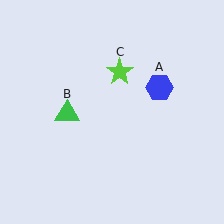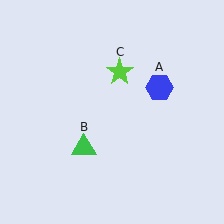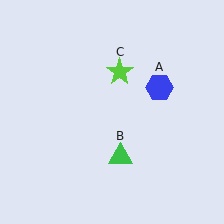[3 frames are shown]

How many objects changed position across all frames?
1 object changed position: green triangle (object B).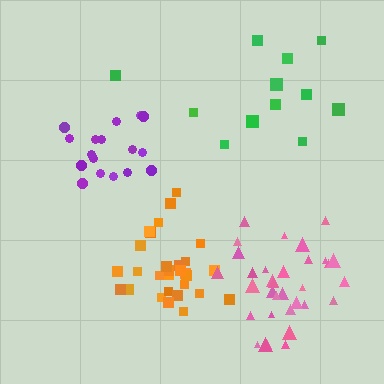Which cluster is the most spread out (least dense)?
Green.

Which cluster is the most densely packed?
Pink.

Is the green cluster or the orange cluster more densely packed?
Orange.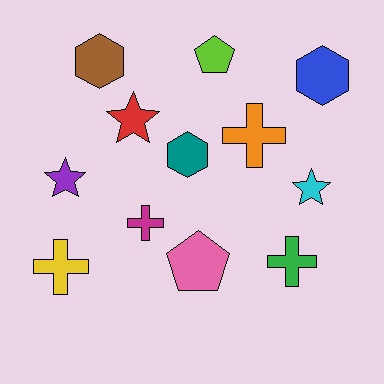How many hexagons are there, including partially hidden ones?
There are 3 hexagons.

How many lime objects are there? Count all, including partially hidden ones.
There is 1 lime object.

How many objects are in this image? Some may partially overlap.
There are 12 objects.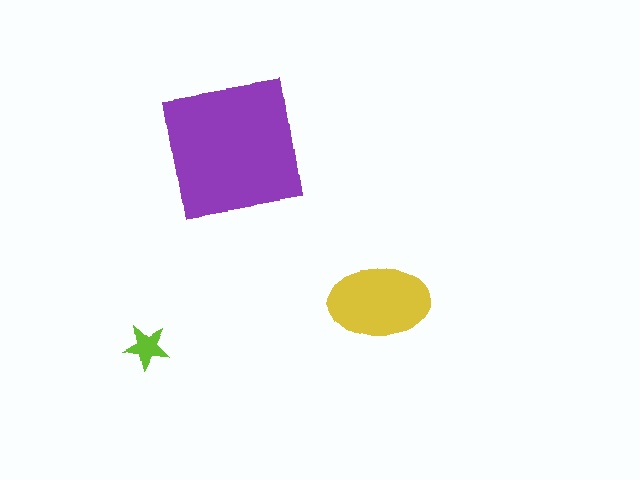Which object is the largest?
The purple square.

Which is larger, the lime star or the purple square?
The purple square.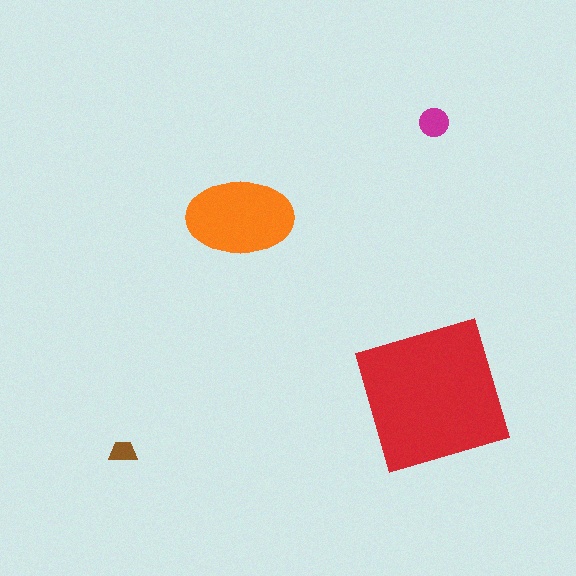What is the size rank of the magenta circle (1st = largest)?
3rd.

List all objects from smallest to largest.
The brown trapezoid, the magenta circle, the orange ellipse, the red square.